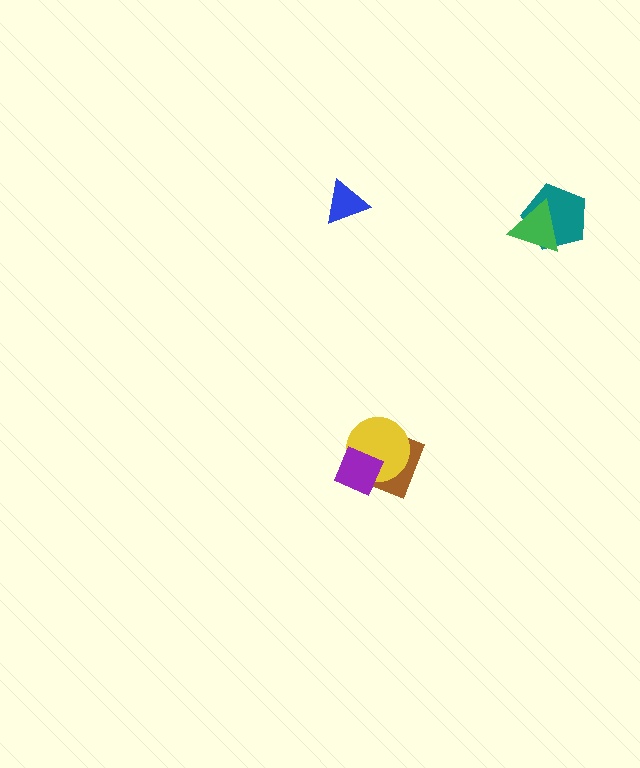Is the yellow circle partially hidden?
Yes, it is partially covered by another shape.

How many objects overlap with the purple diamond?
2 objects overlap with the purple diamond.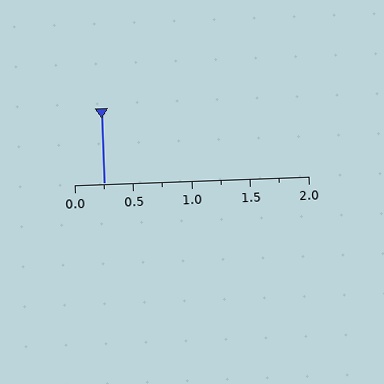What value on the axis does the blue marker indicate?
The marker indicates approximately 0.25.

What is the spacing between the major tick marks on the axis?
The major ticks are spaced 0.5 apart.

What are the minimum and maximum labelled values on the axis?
The axis runs from 0.0 to 2.0.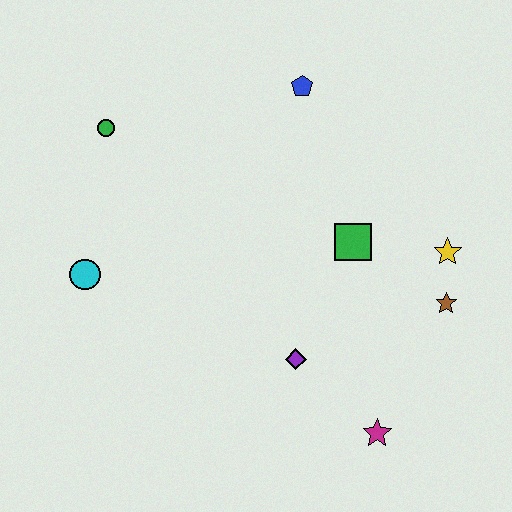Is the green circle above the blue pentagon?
No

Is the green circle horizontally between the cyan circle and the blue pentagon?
Yes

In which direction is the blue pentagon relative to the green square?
The blue pentagon is above the green square.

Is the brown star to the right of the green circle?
Yes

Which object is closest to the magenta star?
The purple diamond is closest to the magenta star.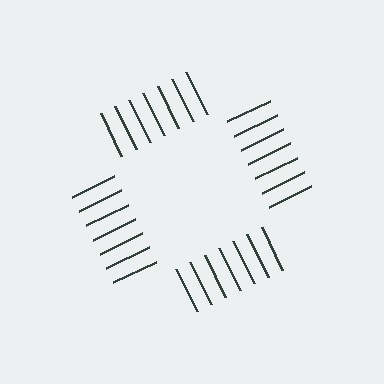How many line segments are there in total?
28 — 7 along each of the 4 edges.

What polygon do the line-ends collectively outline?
An illusory square — the line segments terminate on its edges but no continuous stroke is drawn.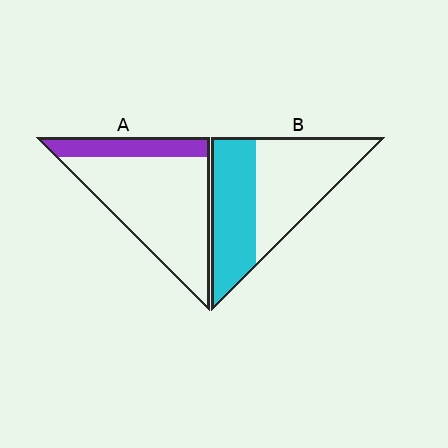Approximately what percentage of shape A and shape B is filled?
A is approximately 20% and B is approximately 45%.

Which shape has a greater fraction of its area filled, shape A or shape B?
Shape B.